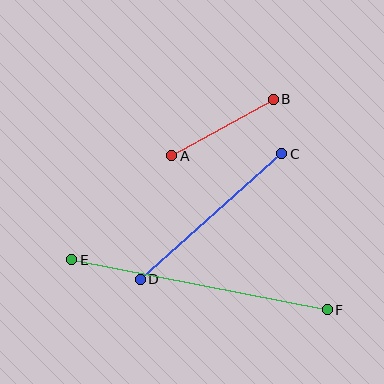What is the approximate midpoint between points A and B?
The midpoint is at approximately (222, 128) pixels.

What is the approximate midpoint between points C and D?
The midpoint is at approximately (211, 216) pixels.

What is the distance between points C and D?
The distance is approximately 189 pixels.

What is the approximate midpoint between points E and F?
The midpoint is at approximately (199, 285) pixels.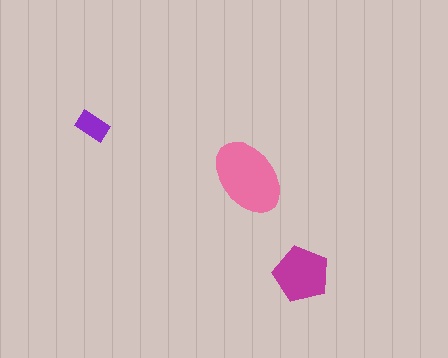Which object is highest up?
The purple rectangle is topmost.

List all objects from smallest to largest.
The purple rectangle, the magenta pentagon, the pink ellipse.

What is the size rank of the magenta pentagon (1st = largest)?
2nd.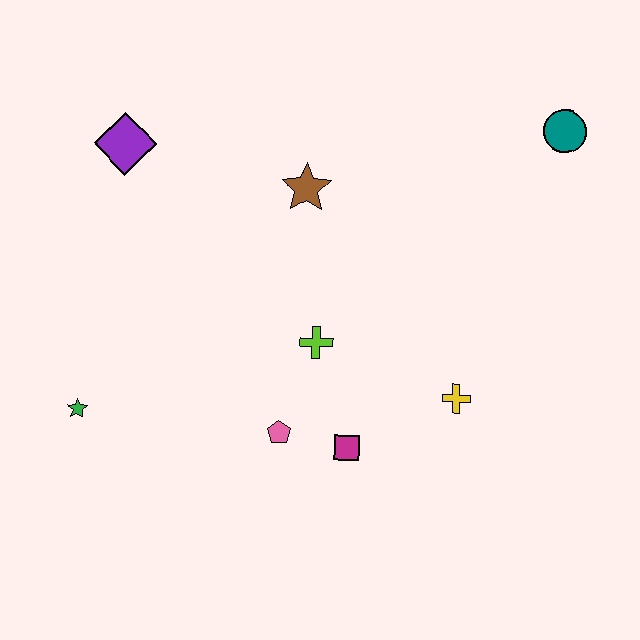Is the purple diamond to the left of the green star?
No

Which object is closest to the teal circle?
The brown star is closest to the teal circle.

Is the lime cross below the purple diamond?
Yes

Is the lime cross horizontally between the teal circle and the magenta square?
No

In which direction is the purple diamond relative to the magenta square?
The purple diamond is above the magenta square.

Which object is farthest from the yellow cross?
The purple diamond is farthest from the yellow cross.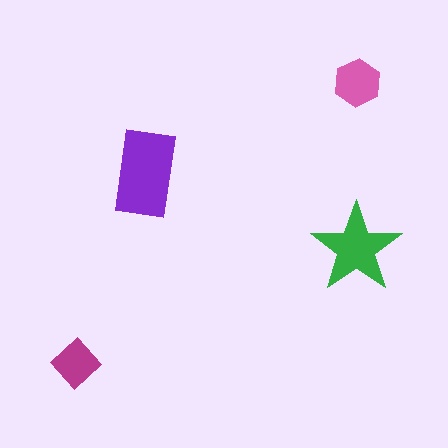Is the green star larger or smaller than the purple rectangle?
Smaller.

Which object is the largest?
The purple rectangle.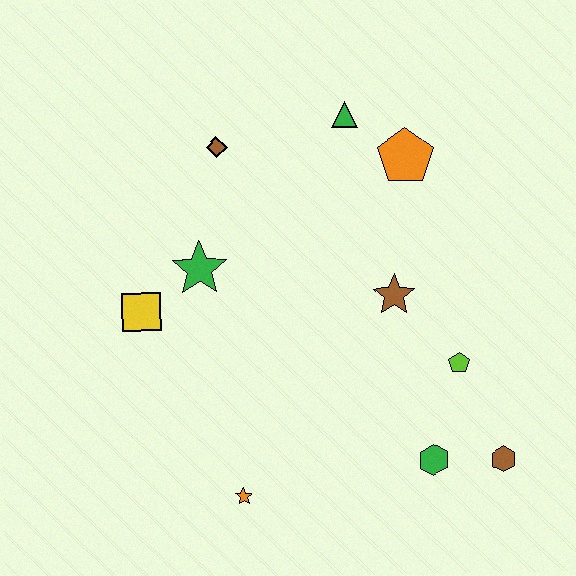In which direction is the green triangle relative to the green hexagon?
The green triangle is above the green hexagon.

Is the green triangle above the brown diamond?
Yes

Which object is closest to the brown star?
The lime pentagon is closest to the brown star.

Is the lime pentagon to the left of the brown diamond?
No